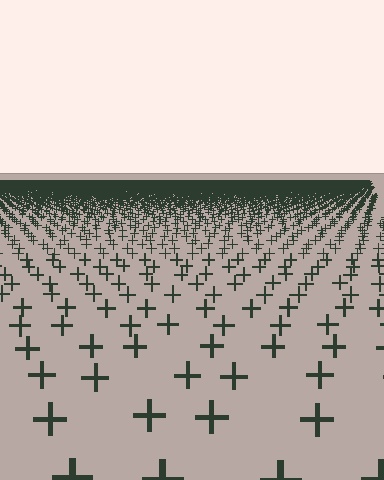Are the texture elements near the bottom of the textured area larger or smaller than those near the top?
Larger. Near the bottom, elements are closer to the viewer and appear at a bigger on-screen size.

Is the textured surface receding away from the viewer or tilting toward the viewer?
The surface is receding away from the viewer. Texture elements get smaller and denser toward the top.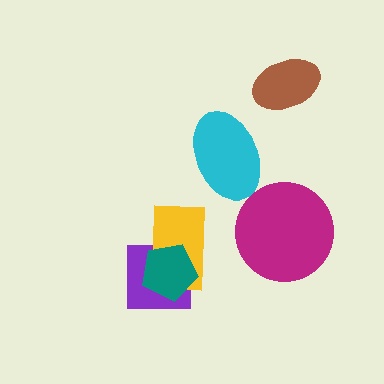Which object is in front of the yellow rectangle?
The teal pentagon is in front of the yellow rectangle.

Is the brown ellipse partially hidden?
No, no other shape covers it.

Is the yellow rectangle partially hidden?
Yes, it is partially covered by another shape.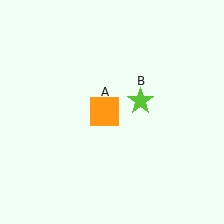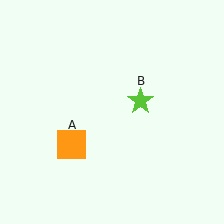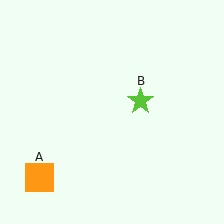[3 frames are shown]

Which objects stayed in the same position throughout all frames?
Lime star (object B) remained stationary.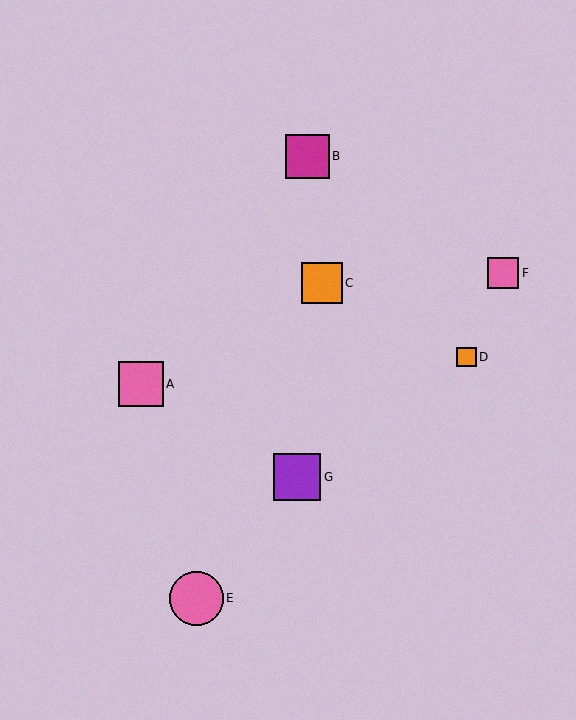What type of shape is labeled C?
Shape C is an orange square.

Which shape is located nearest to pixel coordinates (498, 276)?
The pink square (labeled F) at (503, 273) is nearest to that location.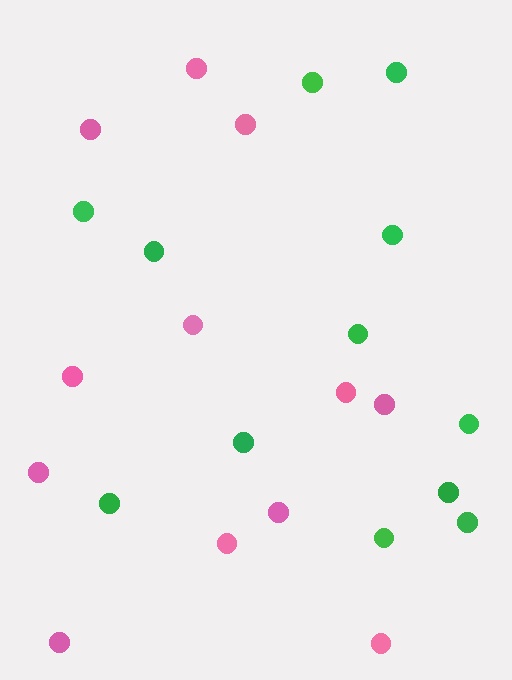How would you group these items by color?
There are 2 groups: one group of pink circles (12) and one group of green circles (12).